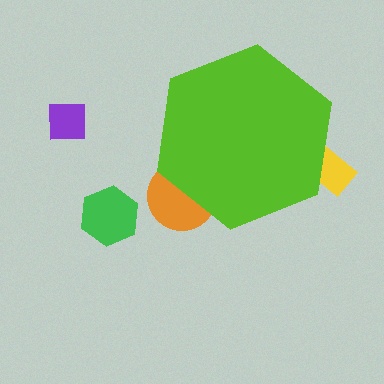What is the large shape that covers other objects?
A lime hexagon.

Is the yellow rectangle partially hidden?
Yes, the yellow rectangle is partially hidden behind the lime hexagon.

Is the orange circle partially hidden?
Yes, the orange circle is partially hidden behind the lime hexagon.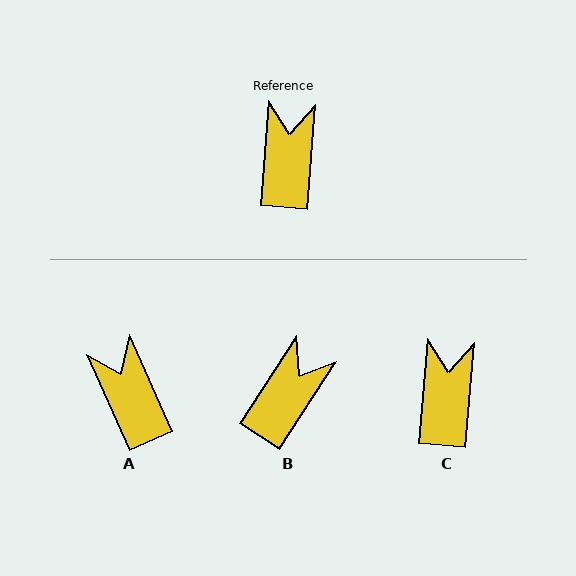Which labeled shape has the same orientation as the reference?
C.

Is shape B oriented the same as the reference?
No, it is off by about 28 degrees.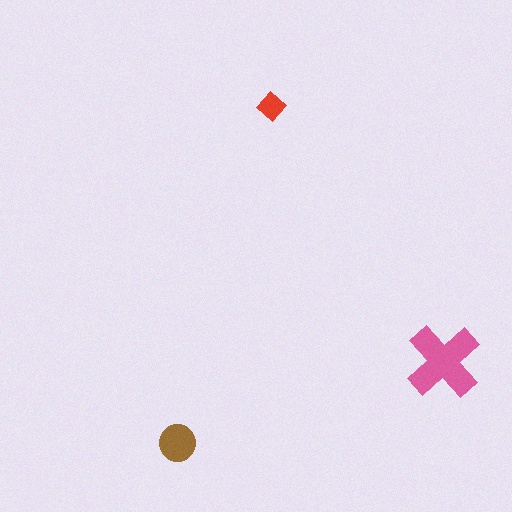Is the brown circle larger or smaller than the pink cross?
Smaller.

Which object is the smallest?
The red diamond.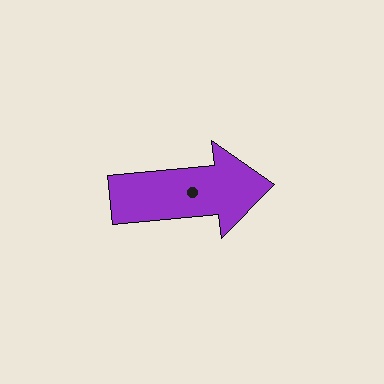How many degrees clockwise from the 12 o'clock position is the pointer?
Approximately 85 degrees.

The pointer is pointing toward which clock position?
Roughly 3 o'clock.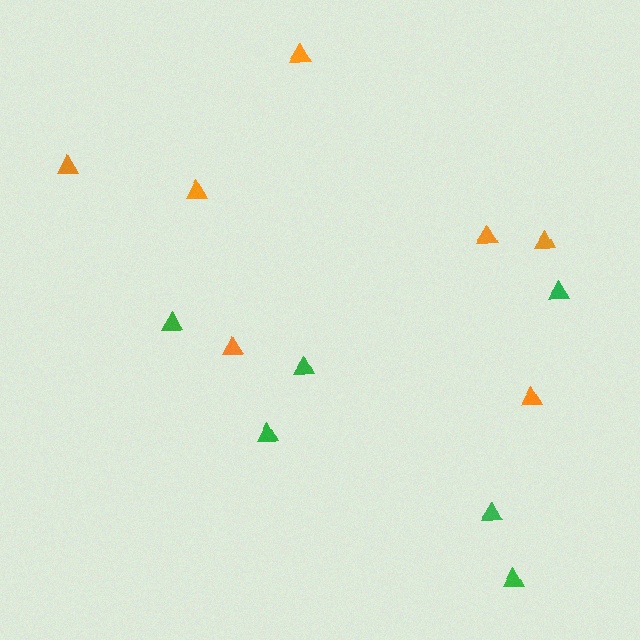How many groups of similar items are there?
There are 2 groups: one group of green triangles (6) and one group of orange triangles (7).